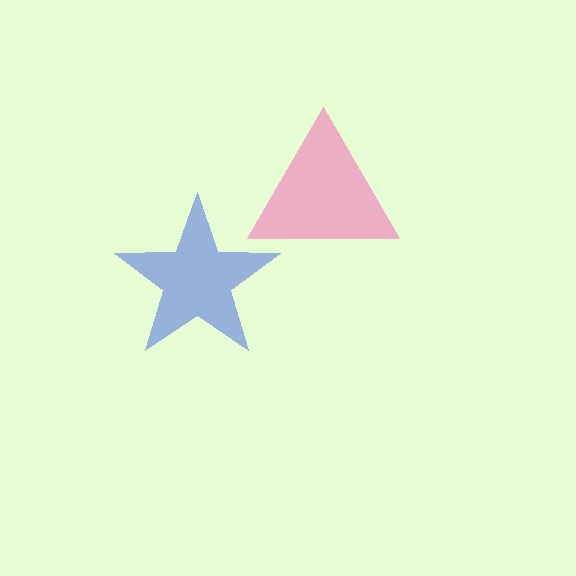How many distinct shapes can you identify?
There are 2 distinct shapes: a blue star, a pink triangle.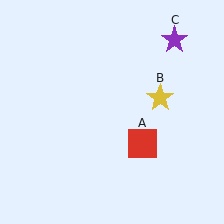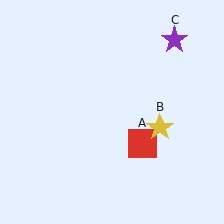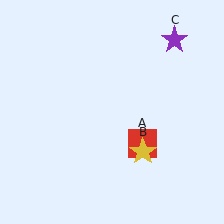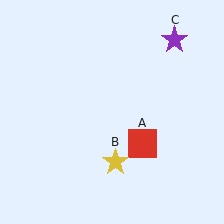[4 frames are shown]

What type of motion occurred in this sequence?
The yellow star (object B) rotated clockwise around the center of the scene.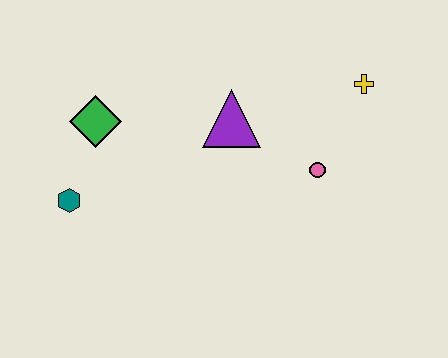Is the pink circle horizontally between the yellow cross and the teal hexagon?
Yes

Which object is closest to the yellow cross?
The pink circle is closest to the yellow cross.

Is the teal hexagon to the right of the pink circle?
No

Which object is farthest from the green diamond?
The yellow cross is farthest from the green diamond.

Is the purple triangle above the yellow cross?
No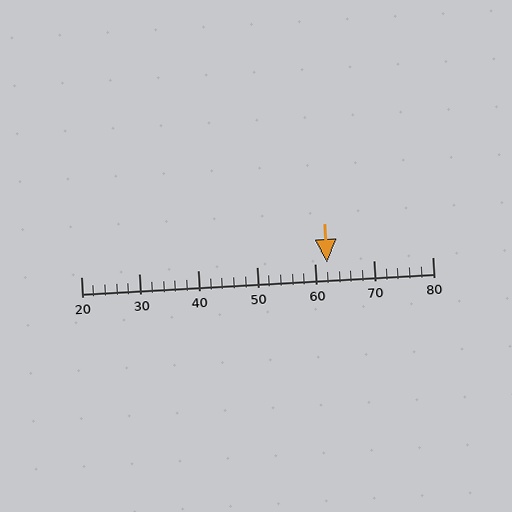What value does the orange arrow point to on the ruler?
The orange arrow points to approximately 62.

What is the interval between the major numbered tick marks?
The major tick marks are spaced 10 units apart.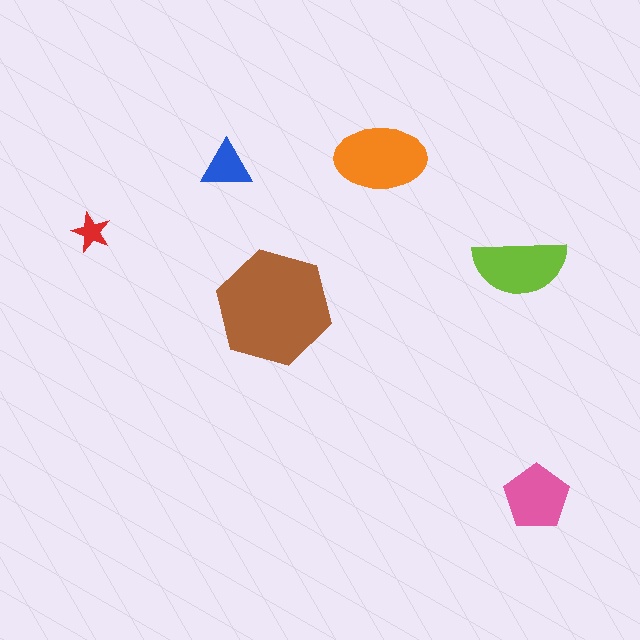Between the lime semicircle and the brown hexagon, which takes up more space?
The brown hexagon.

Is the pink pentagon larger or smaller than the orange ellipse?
Smaller.